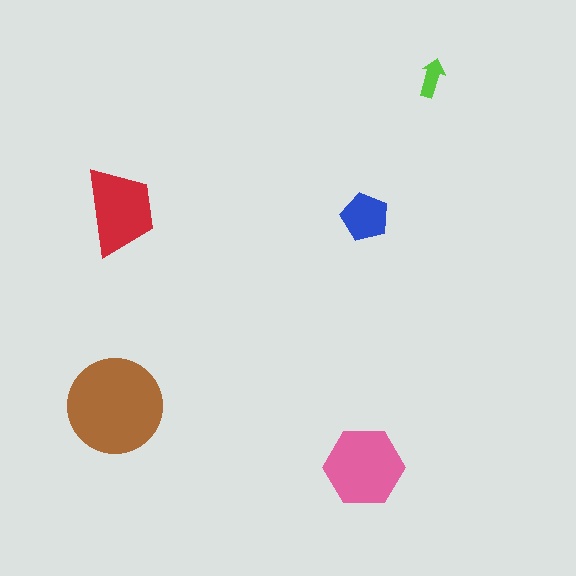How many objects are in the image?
There are 5 objects in the image.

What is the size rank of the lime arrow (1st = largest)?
5th.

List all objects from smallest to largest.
The lime arrow, the blue pentagon, the red trapezoid, the pink hexagon, the brown circle.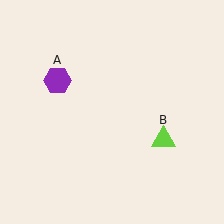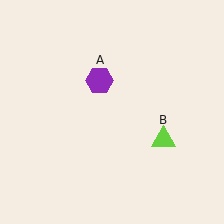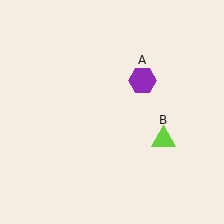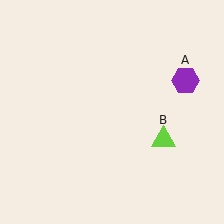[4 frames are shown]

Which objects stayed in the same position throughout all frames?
Lime triangle (object B) remained stationary.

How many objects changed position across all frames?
1 object changed position: purple hexagon (object A).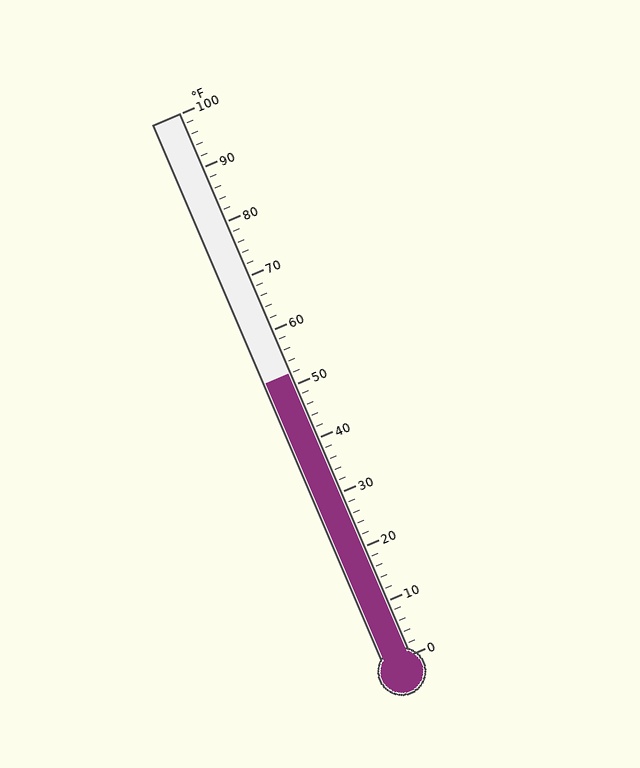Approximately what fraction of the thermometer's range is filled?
The thermometer is filled to approximately 50% of its range.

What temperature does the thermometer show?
The thermometer shows approximately 52°F.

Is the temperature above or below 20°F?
The temperature is above 20°F.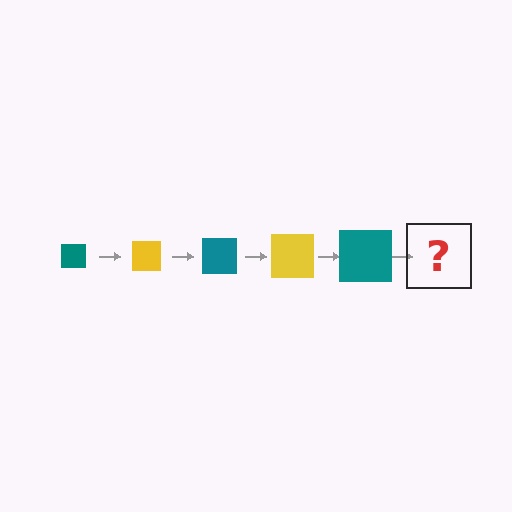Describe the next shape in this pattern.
It should be a yellow square, larger than the previous one.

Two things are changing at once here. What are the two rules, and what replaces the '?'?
The two rules are that the square grows larger each step and the color cycles through teal and yellow. The '?' should be a yellow square, larger than the previous one.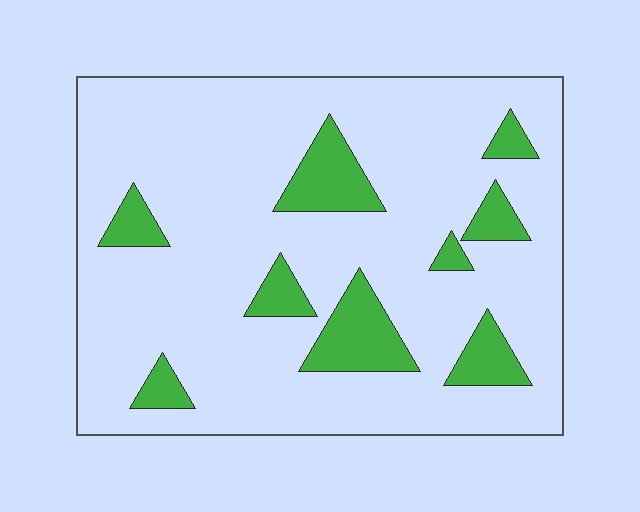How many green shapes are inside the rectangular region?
9.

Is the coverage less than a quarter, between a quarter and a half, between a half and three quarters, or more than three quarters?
Less than a quarter.